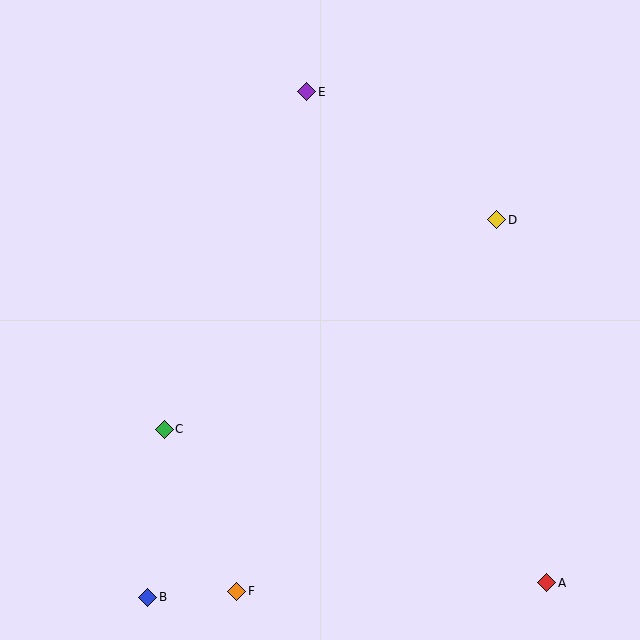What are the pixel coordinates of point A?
Point A is at (547, 583).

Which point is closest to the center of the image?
Point C at (164, 429) is closest to the center.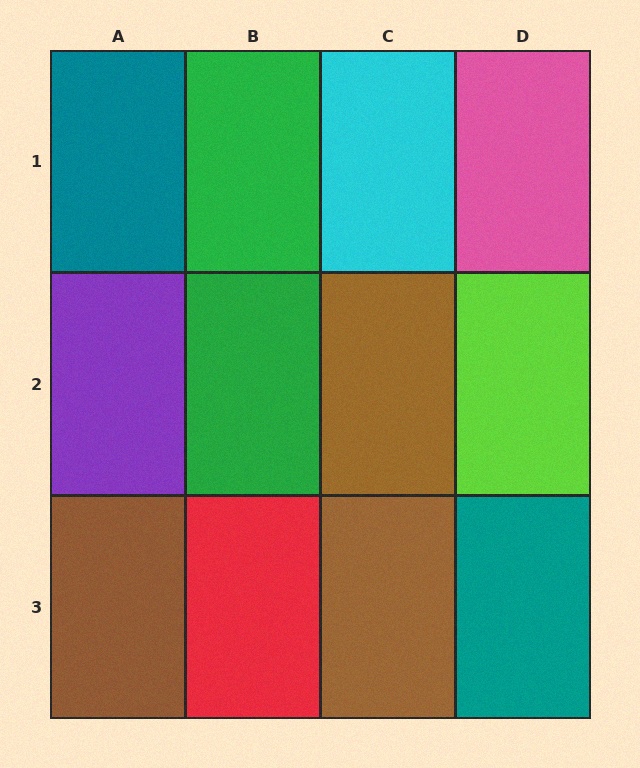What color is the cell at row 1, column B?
Green.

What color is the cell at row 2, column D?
Lime.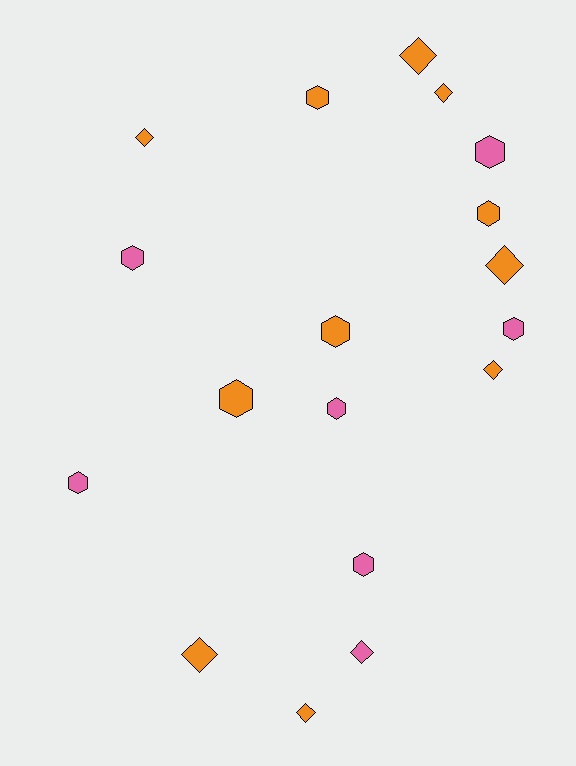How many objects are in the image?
There are 18 objects.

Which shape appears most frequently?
Hexagon, with 10 objects.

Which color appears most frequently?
Orange, with 11 objects.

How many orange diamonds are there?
There are 7 orange diamonds.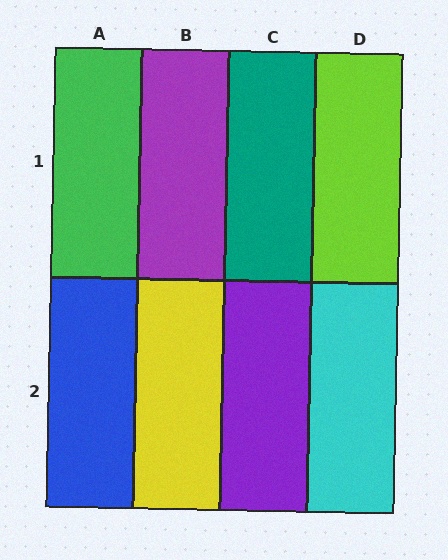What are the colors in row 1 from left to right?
Green, purple, teal, lime.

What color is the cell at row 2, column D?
Cyan.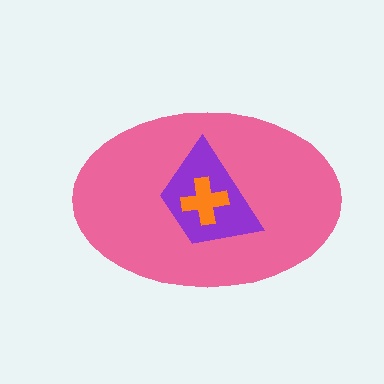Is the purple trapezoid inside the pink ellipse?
Yes.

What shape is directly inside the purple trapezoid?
The orange cross.